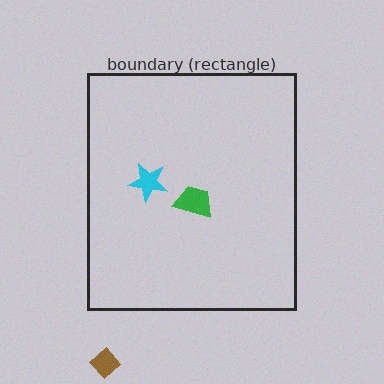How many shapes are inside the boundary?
2 inside, 1 outside.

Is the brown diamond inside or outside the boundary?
Outside.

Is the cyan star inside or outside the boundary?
Inside.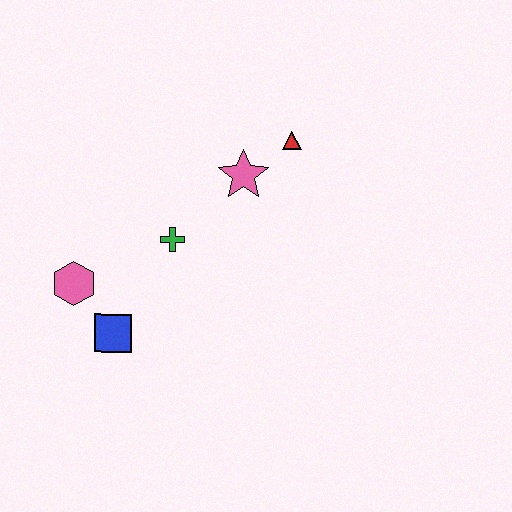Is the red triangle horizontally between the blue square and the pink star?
No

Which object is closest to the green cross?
The pink star is closest to the green cross.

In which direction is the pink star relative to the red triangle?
The pink star is to the left of the red triangle.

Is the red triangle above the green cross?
Yes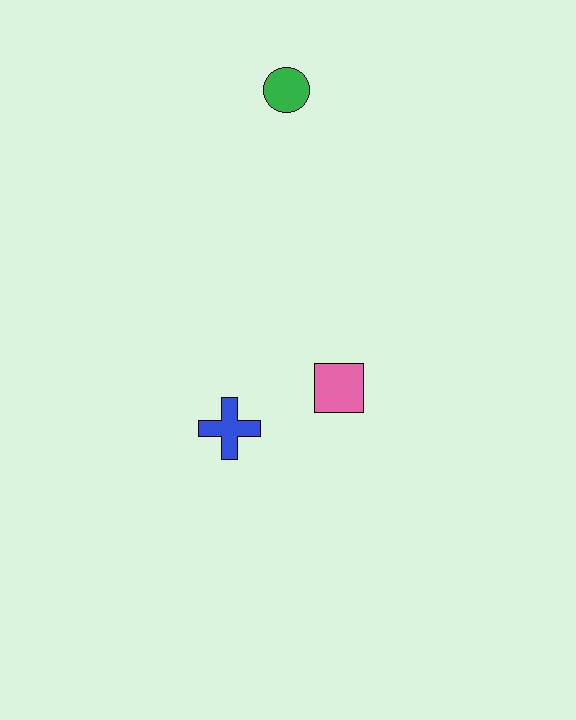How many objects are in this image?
There are 3 objects.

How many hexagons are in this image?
There are no hexagons.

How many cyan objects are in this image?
There are no cyan objects.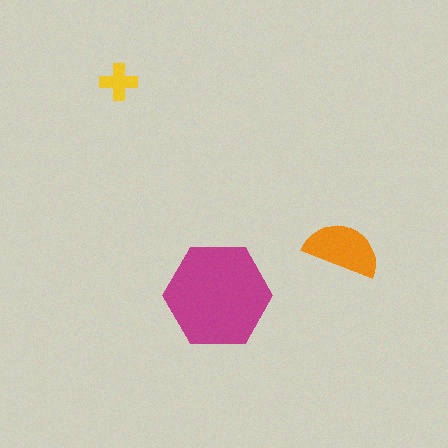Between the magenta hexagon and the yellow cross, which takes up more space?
The magenta hexagon.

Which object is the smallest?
The yellow cross.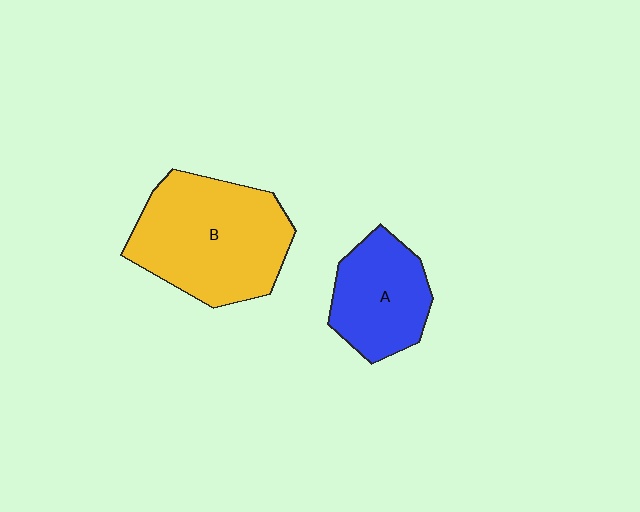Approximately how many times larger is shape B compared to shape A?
Approximately 1.7 times.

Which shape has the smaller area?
Shape A (blue).